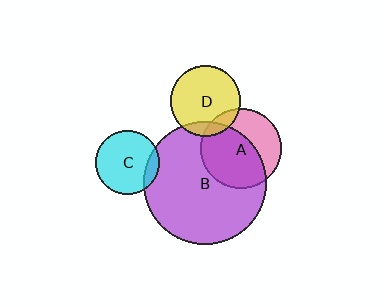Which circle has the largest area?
Circle B (purple).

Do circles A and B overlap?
Yes.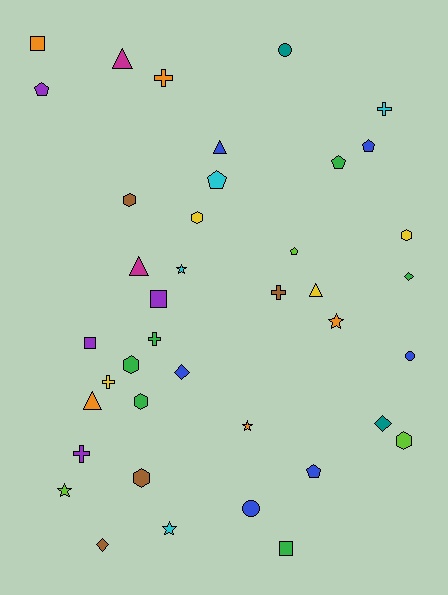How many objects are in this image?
There are 40 objects.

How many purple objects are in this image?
There are 4 purple objects.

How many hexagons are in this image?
There are 7 hexagons.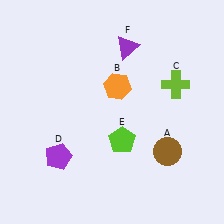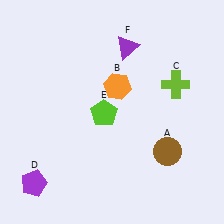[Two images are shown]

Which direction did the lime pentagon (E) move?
The lime pentagon (E) moved up.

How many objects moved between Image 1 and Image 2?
2 objects moved between the two images.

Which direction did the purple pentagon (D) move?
The purple pentagon (D) moved down.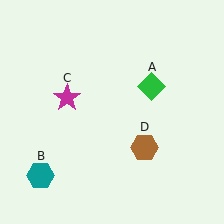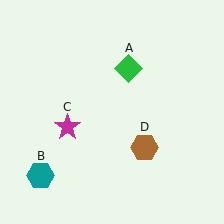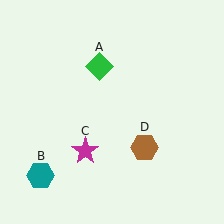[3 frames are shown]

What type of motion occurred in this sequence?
The green diamond (object A), magenta star (object C) rotated counterclockwise around the center of the scene.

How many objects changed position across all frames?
2 objects changed position: green diamond (object A), magenta star (object C).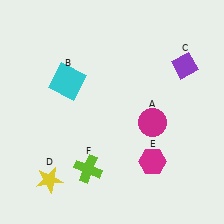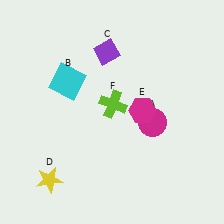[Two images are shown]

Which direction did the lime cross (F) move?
The lime cross (F) moved up.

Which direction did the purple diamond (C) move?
The purple diamond (C) moved left.